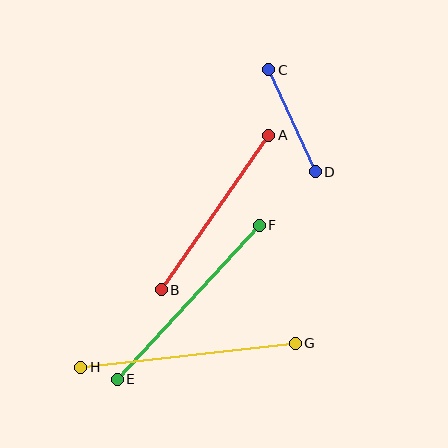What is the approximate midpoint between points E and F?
The midpoint is at approximately (188, 302) pixels.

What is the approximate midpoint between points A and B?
The midpoint is at approximately (215, 213) pixels.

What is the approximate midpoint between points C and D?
The midpoint is at approximately (292, 121) pixels.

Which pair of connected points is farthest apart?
Points G and H are farthest apart.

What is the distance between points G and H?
The distance is approximately 216 pixels.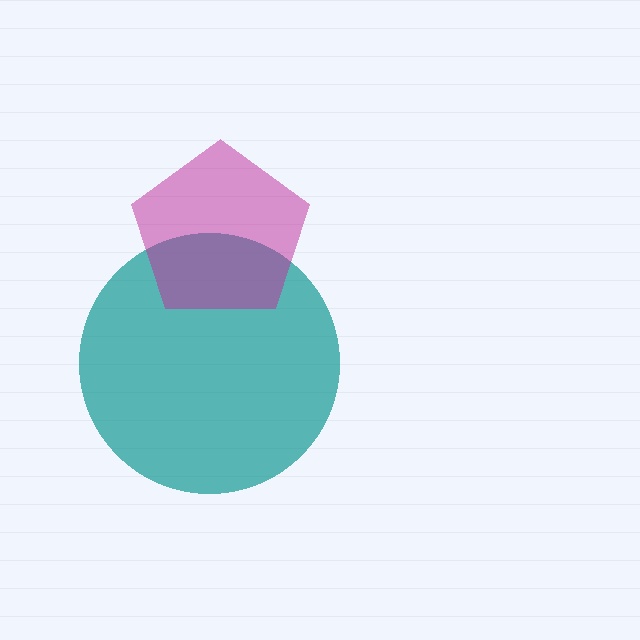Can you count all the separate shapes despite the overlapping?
Yes, there are 2 separate shapes.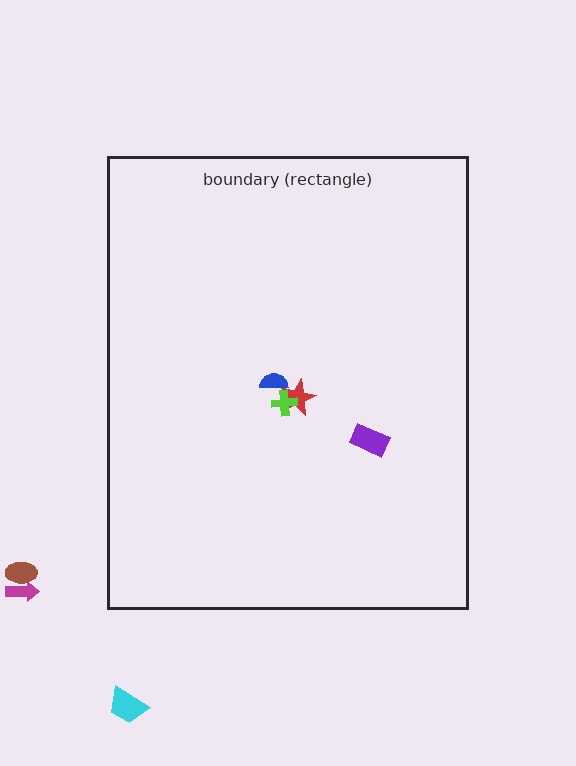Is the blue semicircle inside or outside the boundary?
Inside.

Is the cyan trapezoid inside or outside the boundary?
Outside.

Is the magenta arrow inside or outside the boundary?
Outside.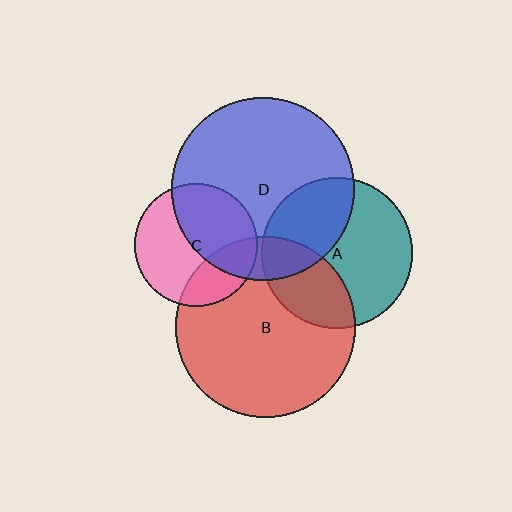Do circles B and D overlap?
Yes.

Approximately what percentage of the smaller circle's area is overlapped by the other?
Approximately 15%.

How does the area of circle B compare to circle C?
Approximately 2.1 times.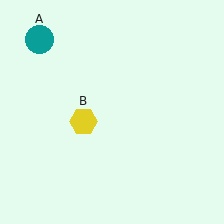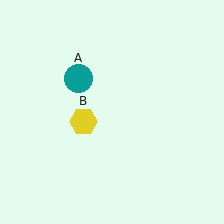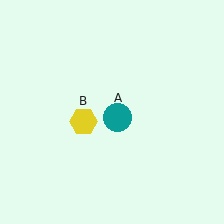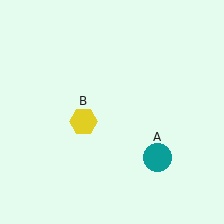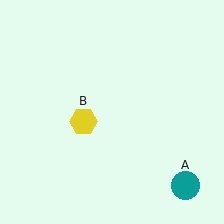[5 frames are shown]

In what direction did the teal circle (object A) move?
The teal circle (object A) moved down and to the right.